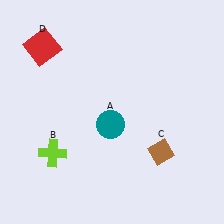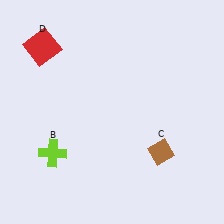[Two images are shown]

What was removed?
The teal circle (A) was removed in Image 2.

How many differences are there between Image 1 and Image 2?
There is 1 difference between the two images.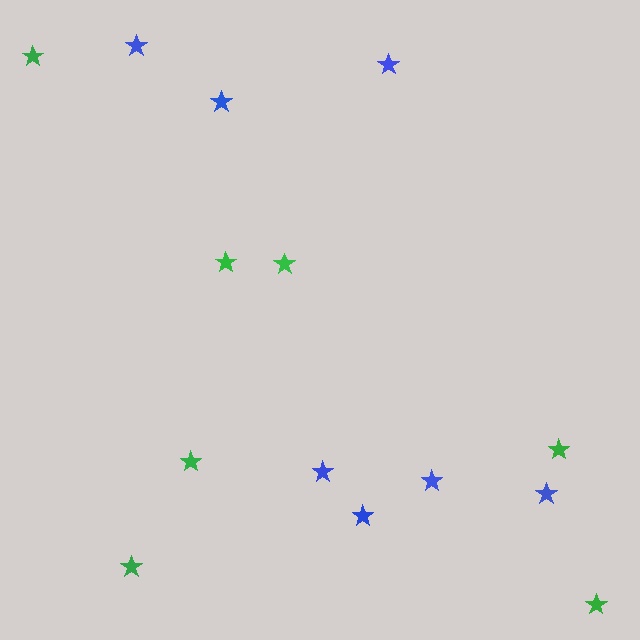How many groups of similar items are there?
There are 2 groups: one group of blue stars (7) and one group of green stars (7).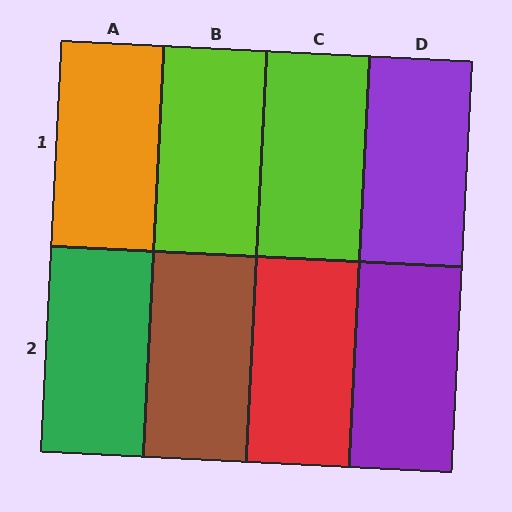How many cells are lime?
2 cells are lime.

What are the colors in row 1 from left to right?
Orange, lime, lime, purple.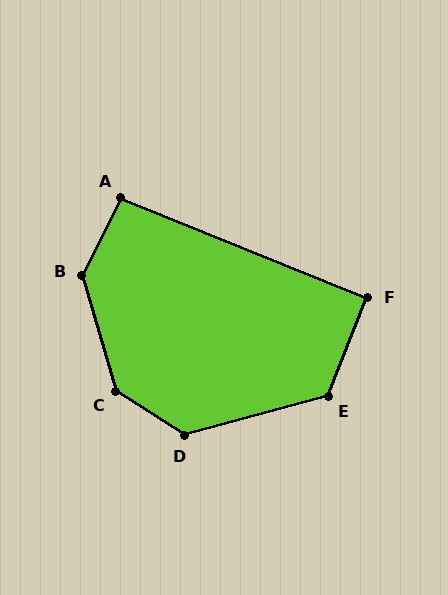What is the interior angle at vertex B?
Approximately 138 degrees (obtuse).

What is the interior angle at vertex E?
Approximately 127 degrees (obtuse).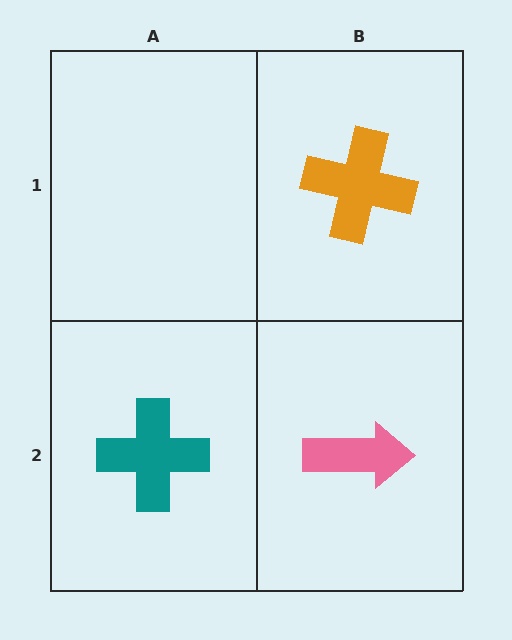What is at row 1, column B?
An orange cross.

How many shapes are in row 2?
2 shapes.